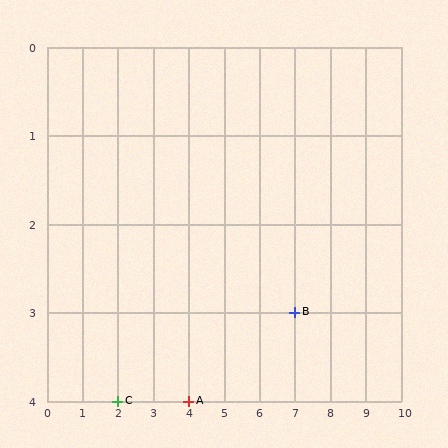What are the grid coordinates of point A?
Point A is at grid coordinates (4, 4).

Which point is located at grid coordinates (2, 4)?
Point C is at (2, 4).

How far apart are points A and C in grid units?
Points A and C are 2 columns apart.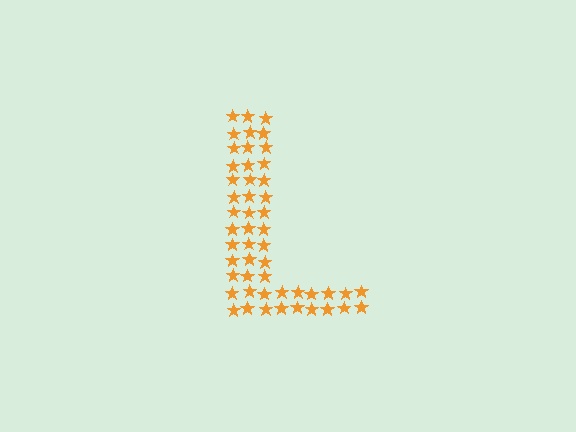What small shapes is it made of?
It is made of small stars.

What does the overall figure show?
The overall figure shows the letter L.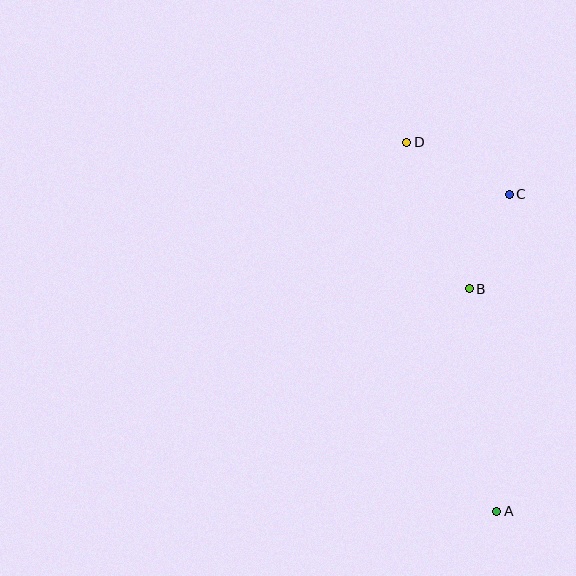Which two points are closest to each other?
Points B and C are closest to each other.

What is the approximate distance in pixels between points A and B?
The distance between A and B is approximately 224 pixels.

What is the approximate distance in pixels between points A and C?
The distance between A and C is approximately 317 pixels.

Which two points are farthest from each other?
Points A and D are farthest from each other.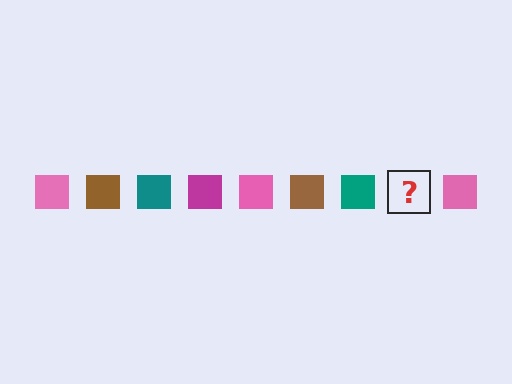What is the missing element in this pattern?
The missing element is a magenta square.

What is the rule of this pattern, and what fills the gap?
The rule is that the pattern cycles through pink, brown, teal, magenta squares. The gap should be filled with a magenta square.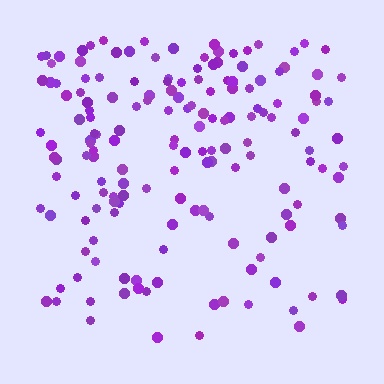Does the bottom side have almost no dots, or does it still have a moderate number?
Still a moderate number, just noticeably fewer than the top.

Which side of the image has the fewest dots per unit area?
The bottom.